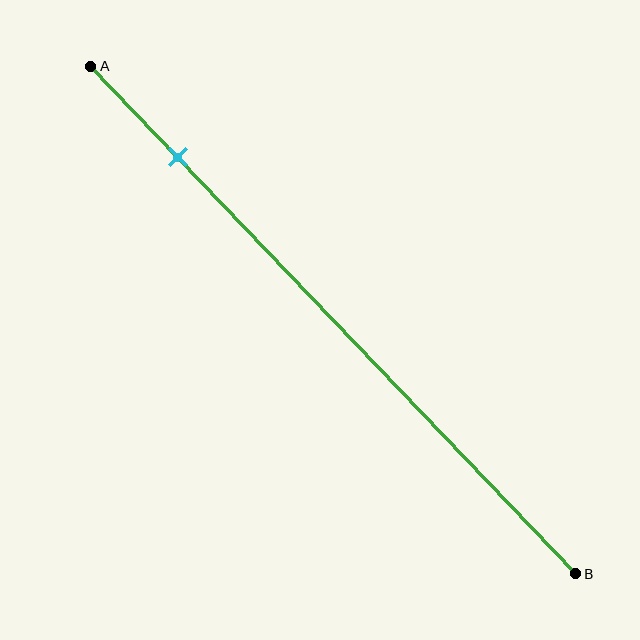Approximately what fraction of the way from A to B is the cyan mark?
The cyan mark is approximately 20% of the way from A to B.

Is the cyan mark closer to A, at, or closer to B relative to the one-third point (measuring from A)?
The cyan mark is closer to point A than the one-third point of segment AB.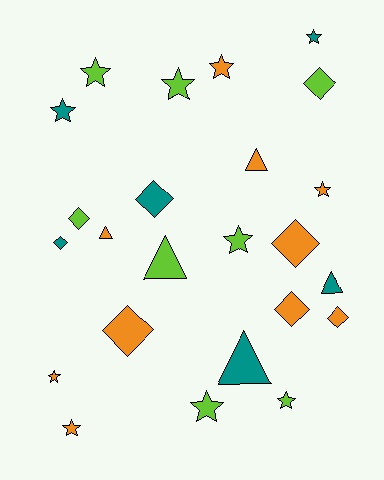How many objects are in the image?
There are 24 objects.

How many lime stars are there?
There are 5 lime stars.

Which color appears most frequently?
Orange, with 10 objects.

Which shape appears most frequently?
Star, with 11 objects.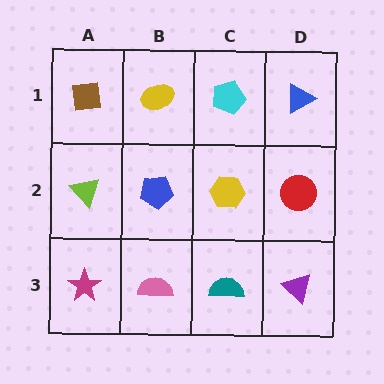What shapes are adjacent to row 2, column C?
A cyan pentagon (row 1, column C), a teal semicircle (row 3, column C), a blue pentagon (row 2, column B), a red circle (row 2, column D).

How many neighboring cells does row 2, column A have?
3.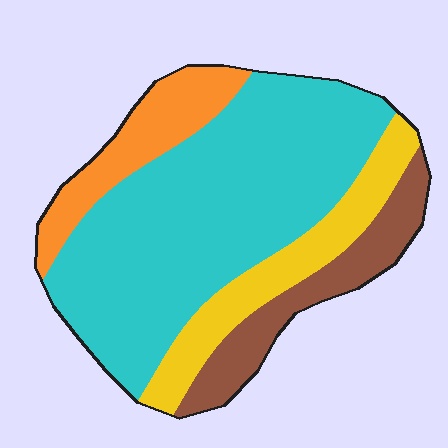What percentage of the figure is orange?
Orange covers about 15% of the figure.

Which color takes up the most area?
Cyan, at roughly 55%.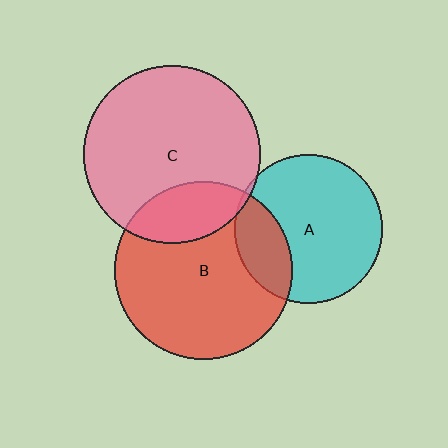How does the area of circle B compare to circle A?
Approximately 1.4 times.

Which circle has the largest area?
Circle B (red).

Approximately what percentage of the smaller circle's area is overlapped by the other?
Approximately 25%.